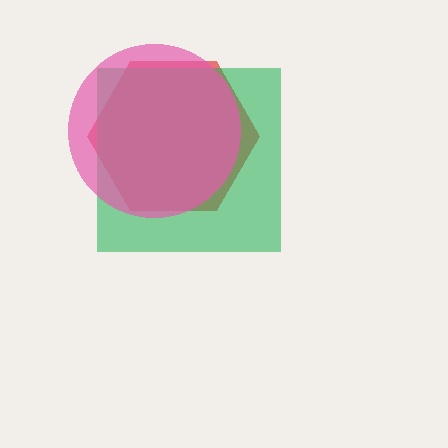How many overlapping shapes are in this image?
There are 3 overlapping shapes in the image.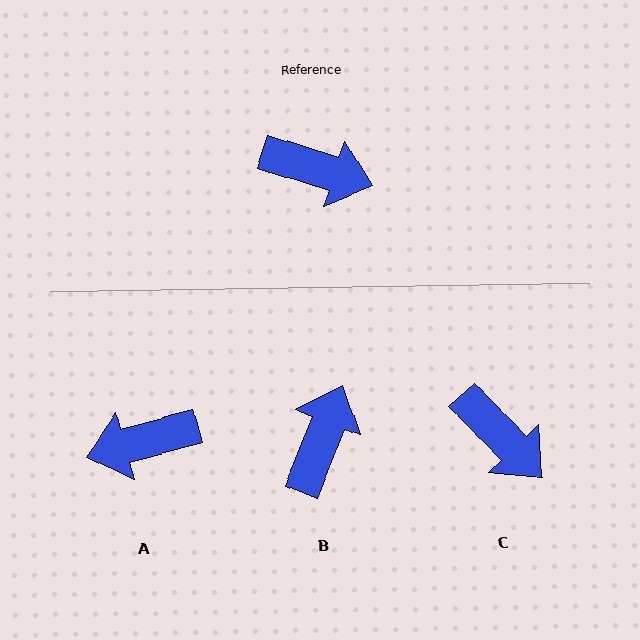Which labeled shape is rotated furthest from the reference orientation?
A, about 147 degrees away.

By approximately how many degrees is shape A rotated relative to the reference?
Approximately 147 degrees clockwise.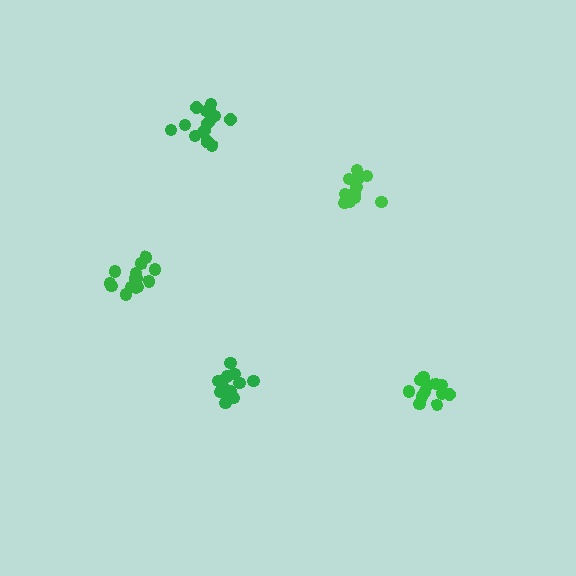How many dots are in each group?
Group 1: 16 dots, Group 2: 13 dots, Group 3: 12 dots, Group 4: 14 dots, Group 5: 15 dots (70 total).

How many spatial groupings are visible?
There are 5 spatial groupings.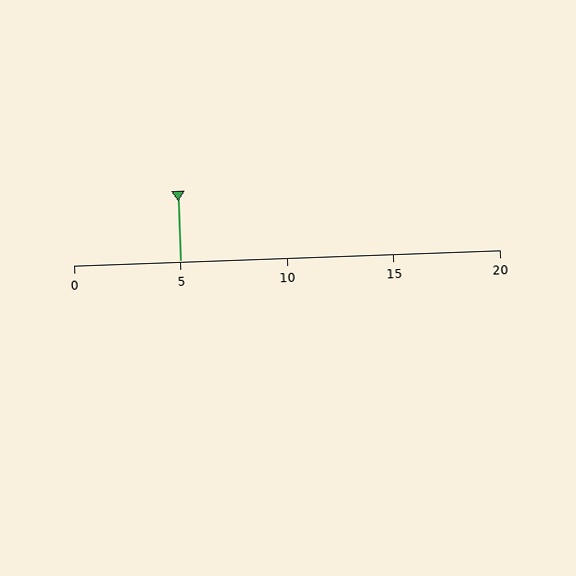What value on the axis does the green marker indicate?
The marker indicates approximately 5.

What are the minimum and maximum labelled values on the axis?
The axis runs from 0 to 20.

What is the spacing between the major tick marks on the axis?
The major ticks are spaced 5 apart.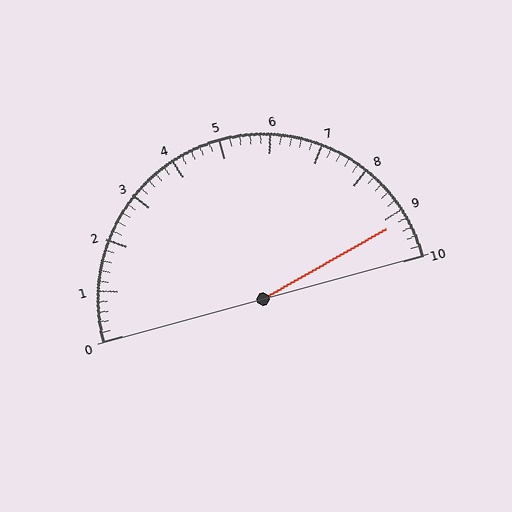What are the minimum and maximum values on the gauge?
The gauge ranges from 0 to 10.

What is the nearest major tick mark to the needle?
The nearest major tick mark is 9.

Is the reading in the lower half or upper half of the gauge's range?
The reading is in the upper half of the range (0 to 10).